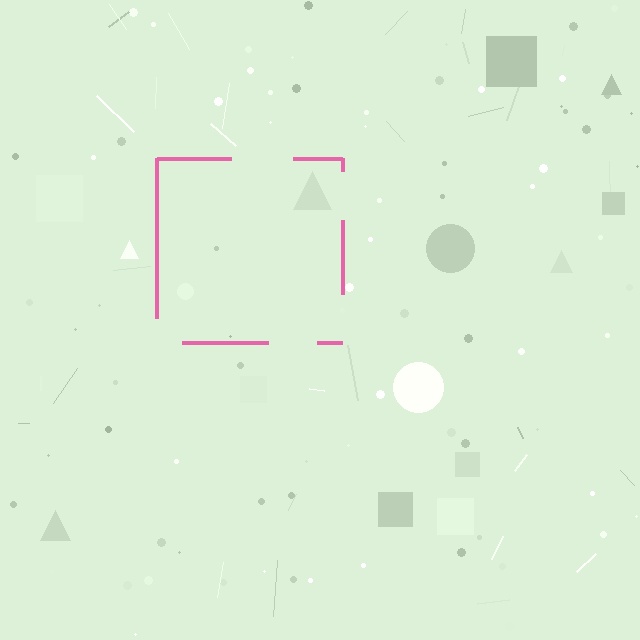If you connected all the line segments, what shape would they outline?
They would outline a square.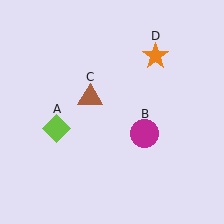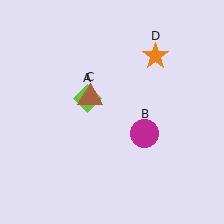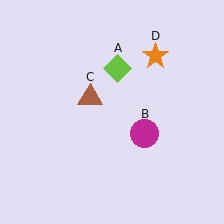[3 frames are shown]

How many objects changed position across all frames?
1 object changed position: lime diamond (object A).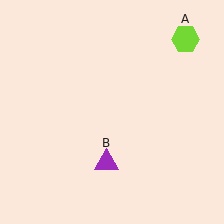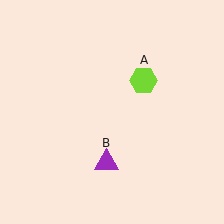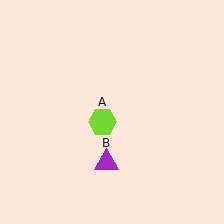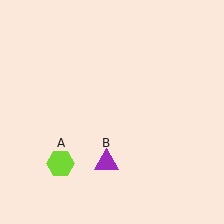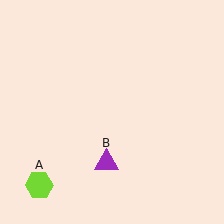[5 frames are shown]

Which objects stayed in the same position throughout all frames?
Purple triangle (object B) remained stationary.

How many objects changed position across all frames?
1 object changed position: lime hexagon (object A).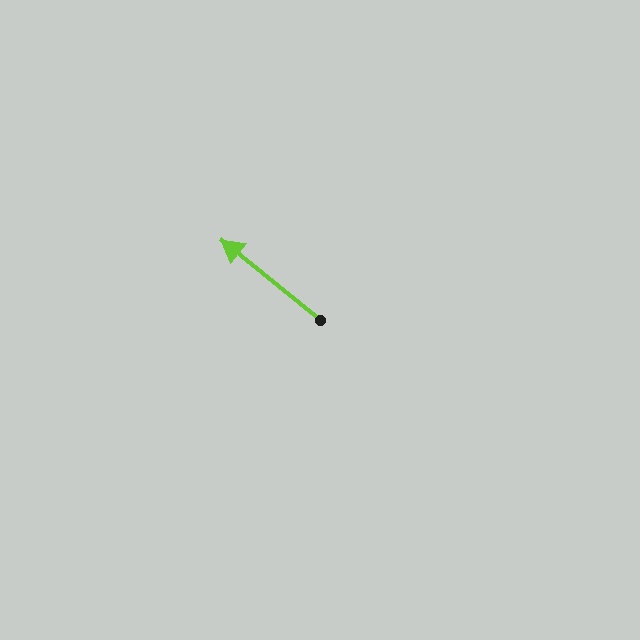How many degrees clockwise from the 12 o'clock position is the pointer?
Approximately 309 degrees.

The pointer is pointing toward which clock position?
Roughly 10 o'clock.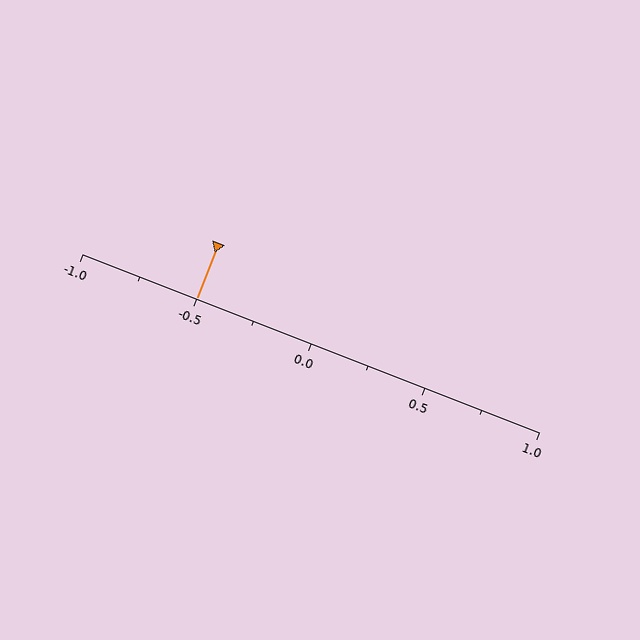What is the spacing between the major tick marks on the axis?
The major ticks are spaced 0.5 apart.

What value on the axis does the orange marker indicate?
The marker indicates approximately -0.5.